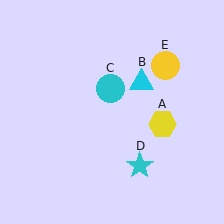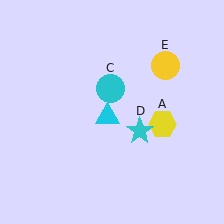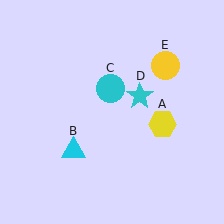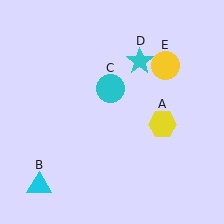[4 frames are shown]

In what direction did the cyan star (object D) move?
The cyan star (object D) moved up.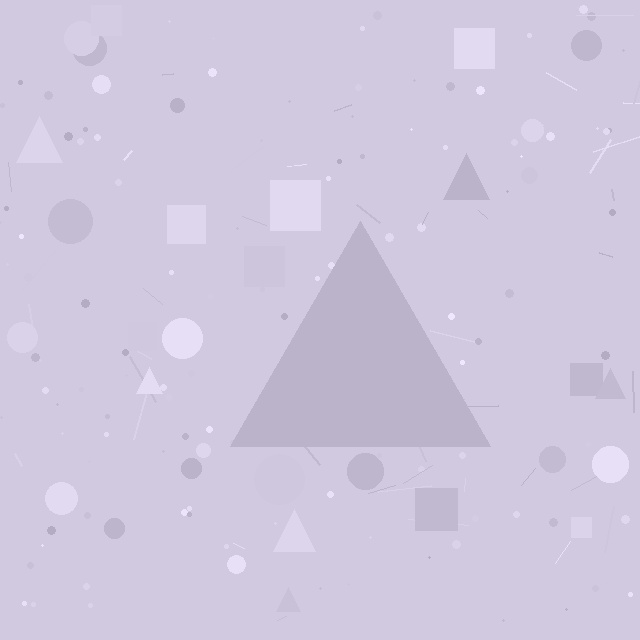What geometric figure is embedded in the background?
A triangle is embedded in the background.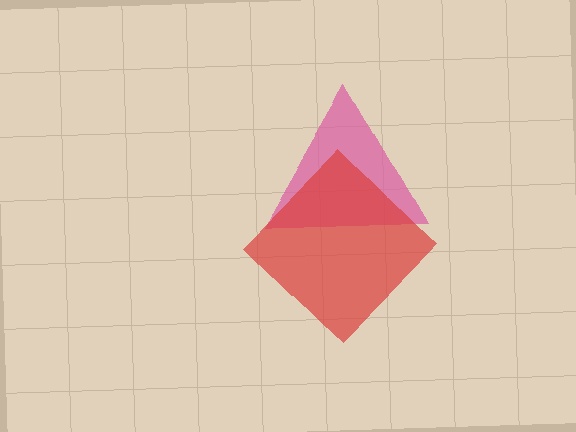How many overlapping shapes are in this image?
There are 2 overlapping shapes in the image.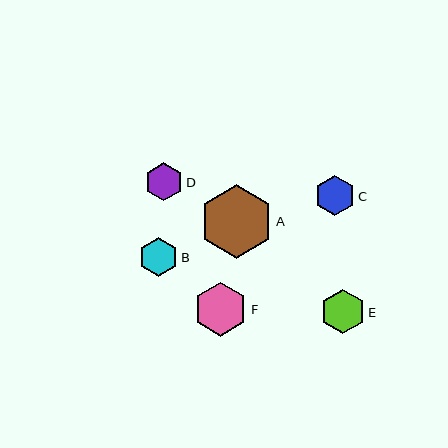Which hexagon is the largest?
Hexagon A is the largest with a size of approximately 74 pixels.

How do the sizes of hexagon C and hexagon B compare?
Hexagon C and hexagon B are approximately the same size.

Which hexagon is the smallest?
Hexagon D is the smallest with a size of approximately 38 pixels.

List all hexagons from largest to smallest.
From largest to smallest: A, F, E, C, B, D.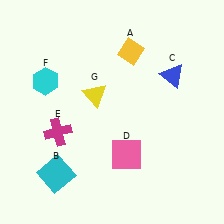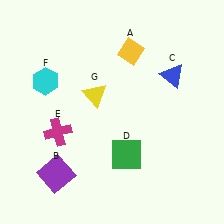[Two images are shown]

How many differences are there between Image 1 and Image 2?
There are 2 differences between the two images.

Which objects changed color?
B changed from cyan to purple. D changed from pink to green.